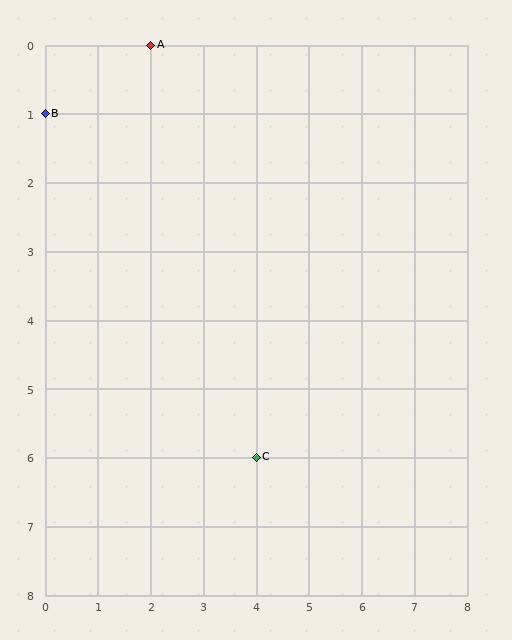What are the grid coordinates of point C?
Point C is at grid coordinates (4, 6).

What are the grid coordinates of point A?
Point A is at grid coordinates (2, 0).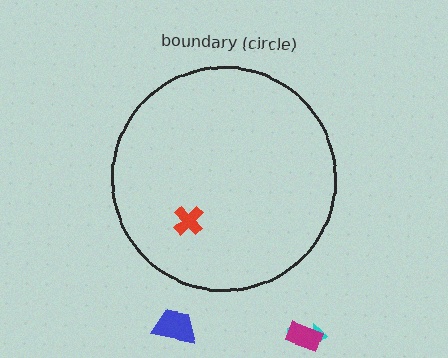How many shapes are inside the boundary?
1 inside, 3 outside.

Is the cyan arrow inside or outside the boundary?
Outside.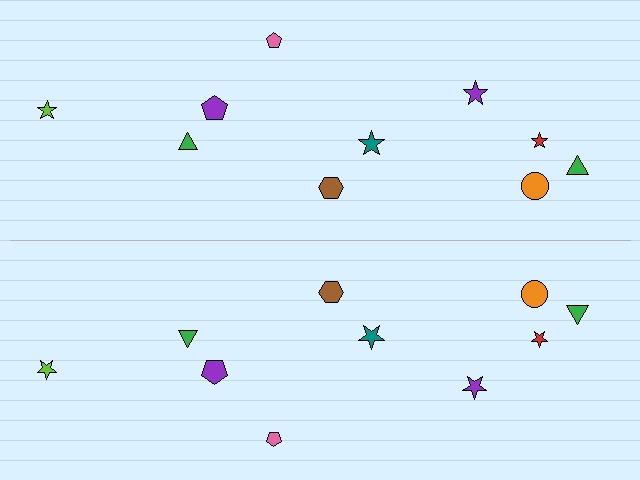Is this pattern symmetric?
Yes, this pattern has bilateral (reflection) symmetry.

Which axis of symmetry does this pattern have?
The pattern has a horizontal axis of symmetry running through the center of the image.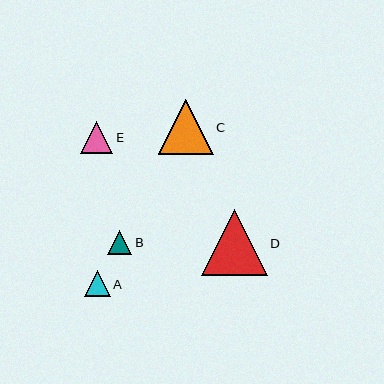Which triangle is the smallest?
Triangle B is the smallest with a size of approximately 24 pixels.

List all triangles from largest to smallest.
From largest to smallest: D, C, E, A, B.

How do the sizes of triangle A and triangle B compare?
Triangle A and triangle B are approximately the same size.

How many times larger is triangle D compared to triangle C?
Triangle D is approximately 1.2 times the size of triangle C.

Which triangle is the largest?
Triangle D is the largest with a size of approximately 66 pixels.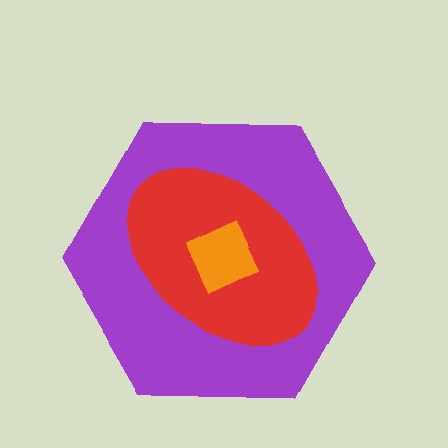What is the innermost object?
The orange square.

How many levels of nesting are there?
3.